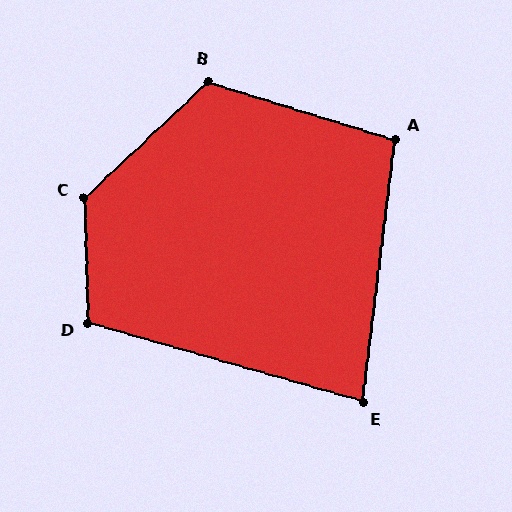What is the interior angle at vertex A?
Approximately 100 degrees (obtuse).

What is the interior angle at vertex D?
Approximately 108 degrees (obtuse).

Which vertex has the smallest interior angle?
E, at approximately 81 degrees.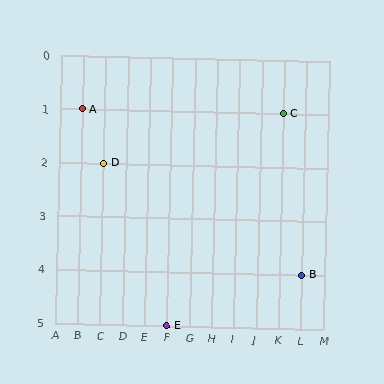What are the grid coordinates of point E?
Point E is at grid coordinates (F, 5).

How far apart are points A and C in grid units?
Points A and C are 9 columns apart.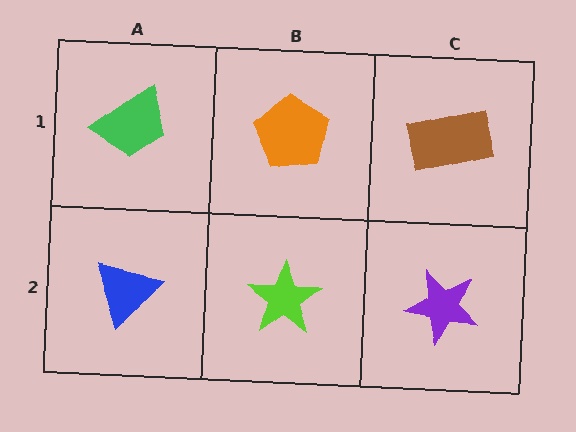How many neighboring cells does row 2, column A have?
2.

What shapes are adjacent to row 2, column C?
A brown rectangle (row 1, column C), a lime star (row 2, column B).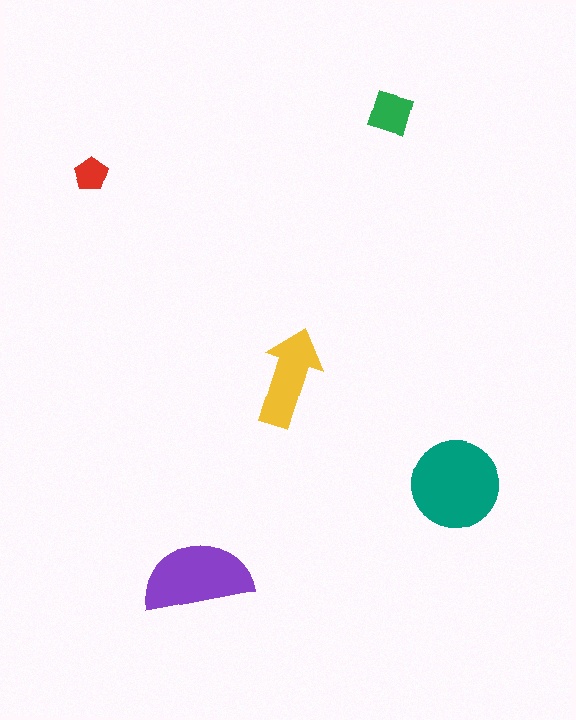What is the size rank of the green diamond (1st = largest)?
4th.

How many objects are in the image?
There are 5 objects in the image.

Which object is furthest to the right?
The teal circle is rightmost.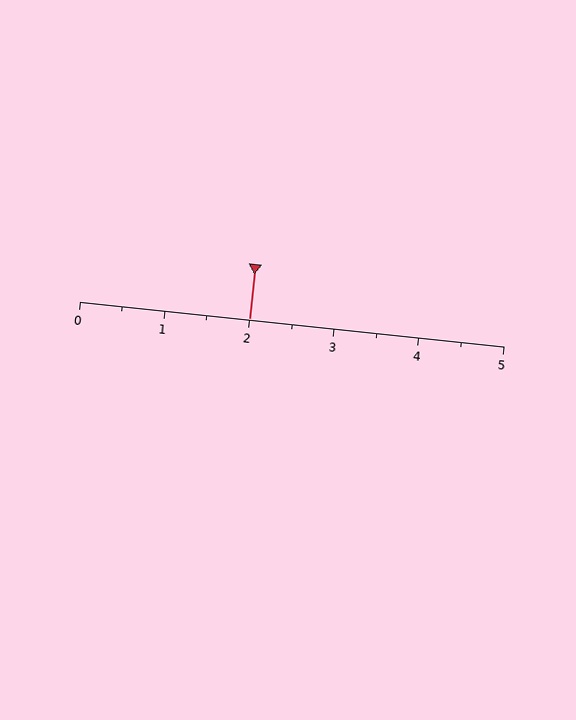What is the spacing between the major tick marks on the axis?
The major ticks are spaced 1 apart.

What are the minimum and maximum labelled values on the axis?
The axis runs from 0 to 5.